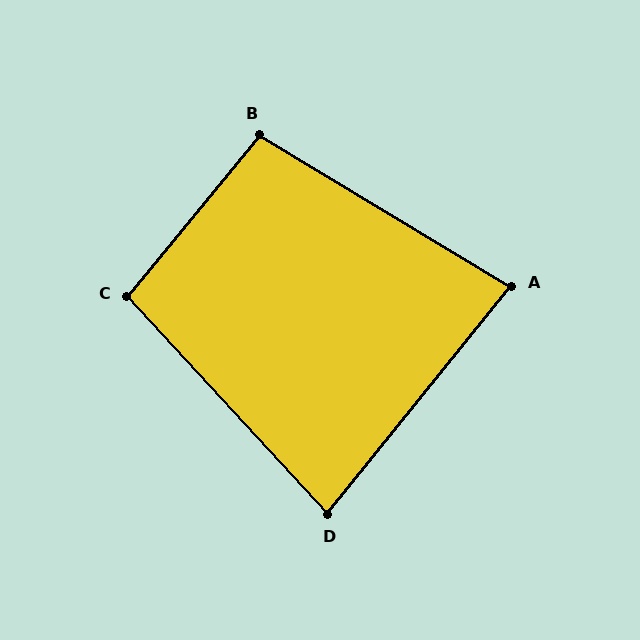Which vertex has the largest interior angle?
B, at approximately 98 degrees.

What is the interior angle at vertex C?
Approximately 98 degrees (obtuse).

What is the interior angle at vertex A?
Approximately 82 degrees (acute).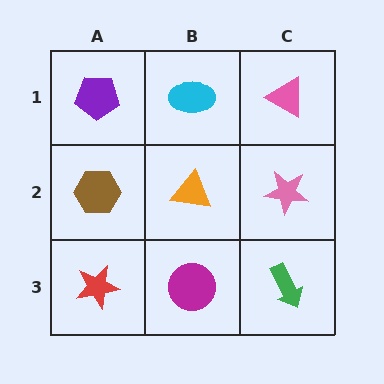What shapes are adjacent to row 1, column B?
An orange triangle (row 2, column B), a purple pentagon (row 1, column A), a pink triangle (row 1, column C).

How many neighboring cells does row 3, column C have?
2.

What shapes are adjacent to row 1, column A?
A brown hexagon (row 2, column A), a cyan ellipse (row 1, column B).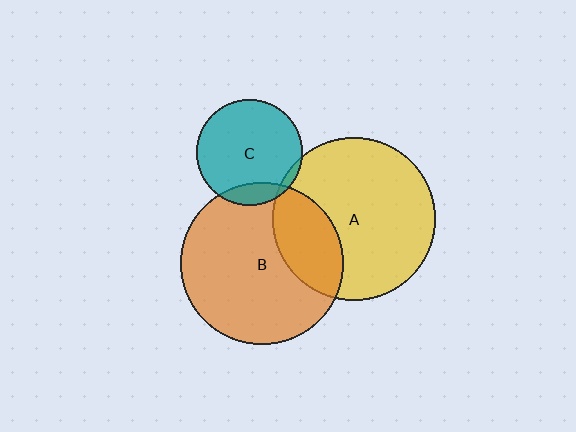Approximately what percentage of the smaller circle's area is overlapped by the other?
Approximately 25%.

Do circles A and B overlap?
Yes.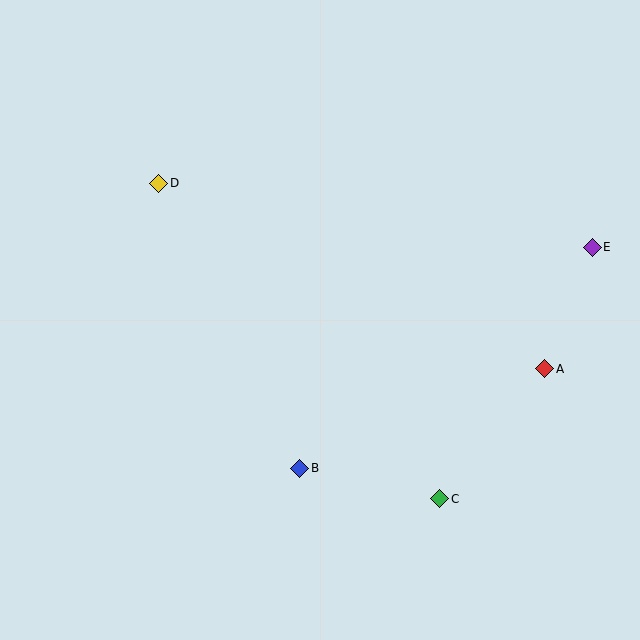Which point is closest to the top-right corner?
Point E is closest to the top-right corner.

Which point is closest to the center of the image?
Point B at (300, 468) is closest to the center.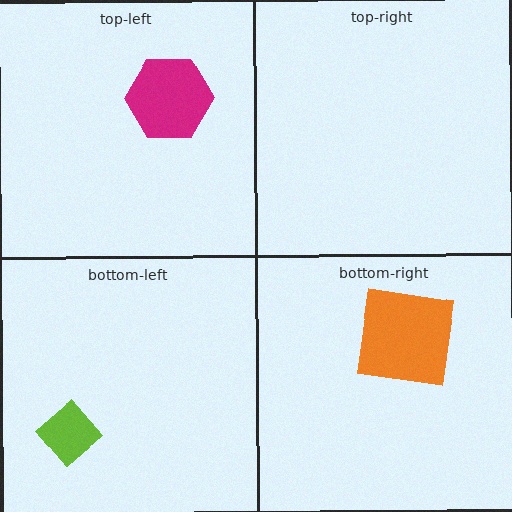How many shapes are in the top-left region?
1.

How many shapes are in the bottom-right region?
1.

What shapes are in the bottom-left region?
The lime diamond.